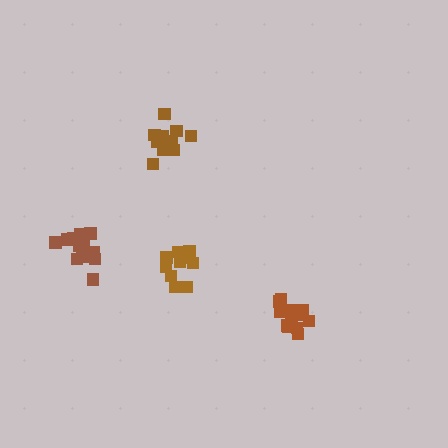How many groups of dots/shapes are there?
There are 4 groups.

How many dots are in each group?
Group 1: 12 dots, Group 2: 16 dots, Group 3: 12 dots, Group 4: 11 dots (51 total).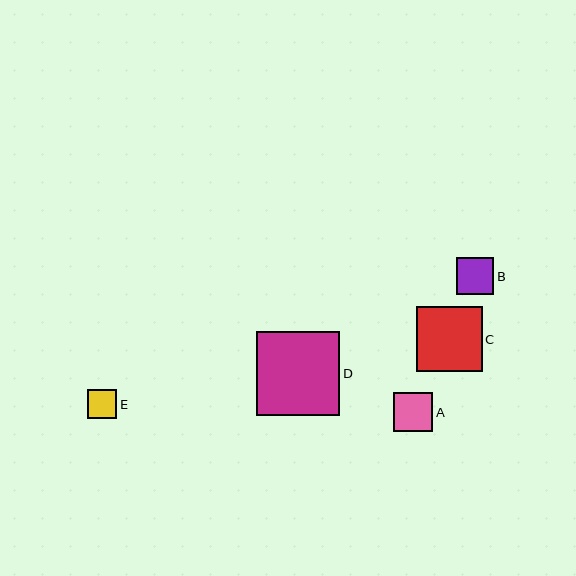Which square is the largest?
Square D is the largest with a size of approximately 83 pixels.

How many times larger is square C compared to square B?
Square C is approximately 1.8 times the size of square B.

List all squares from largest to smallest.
From largest to smallest: D, C, A, B, E.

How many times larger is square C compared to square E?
Square C is approximately 2.2 times the size of square E.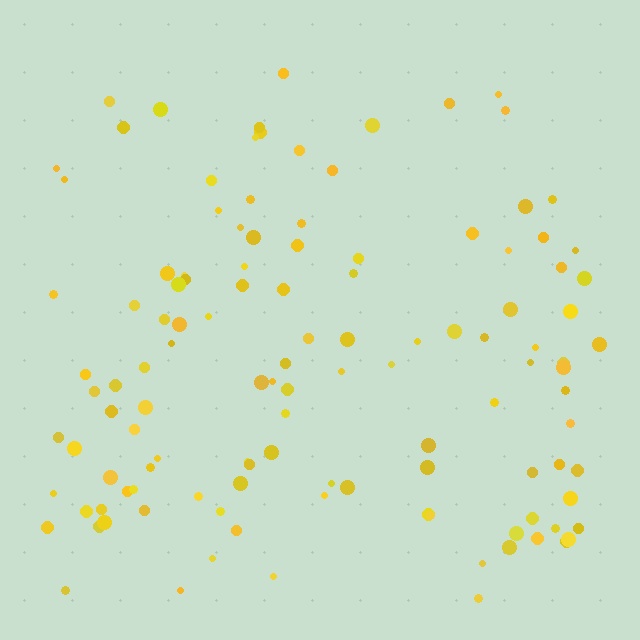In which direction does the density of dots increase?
From top to bottom, with the bottom side densest.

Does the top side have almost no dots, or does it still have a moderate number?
Still a moderate number, just noticeably fewer than the bottom.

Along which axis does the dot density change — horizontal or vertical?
Vertical.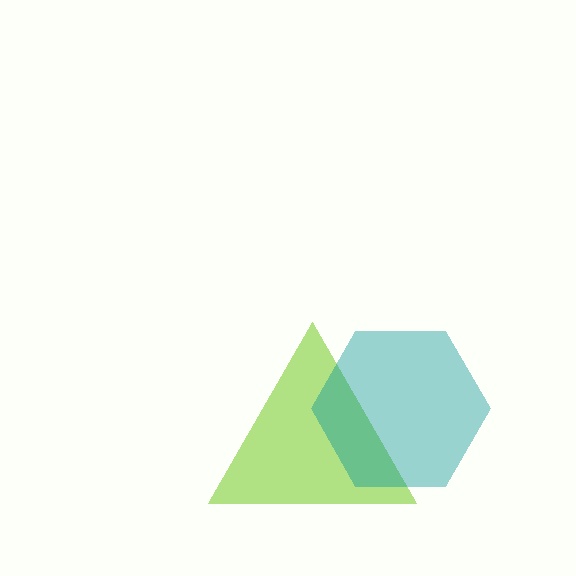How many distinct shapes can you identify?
There are 2 distinct shapes: a lime triangle, a teal hexagon.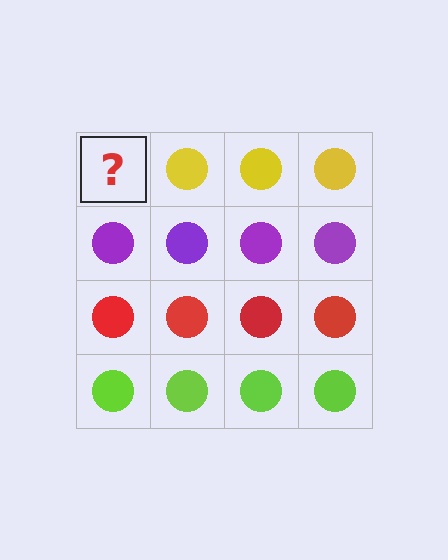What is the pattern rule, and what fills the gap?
The rule is that each row has a consistent color. The gap should be filled with a yellow circle.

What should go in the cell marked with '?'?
The missing cell should contain a yellow circle.